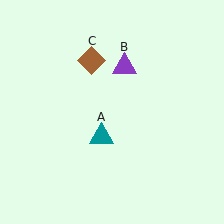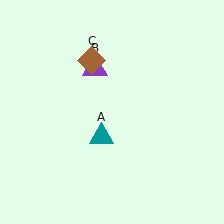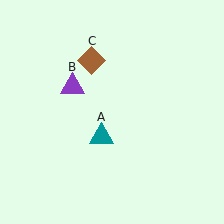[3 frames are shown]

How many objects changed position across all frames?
1 object changed position: purple triangle (object B).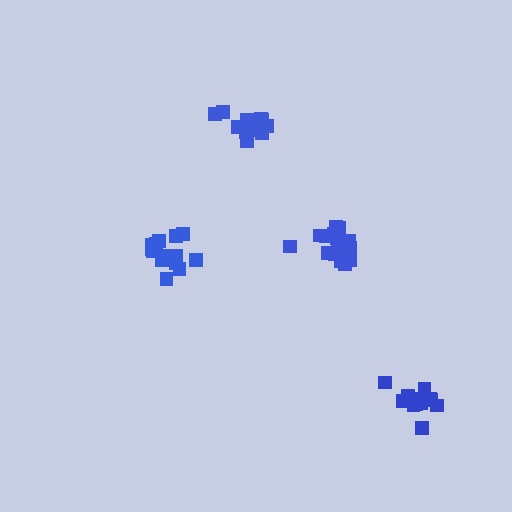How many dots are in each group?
Group 1: 14 dots, Group 2: 17 dots, Group 3: 16 dots, Group 4: 14 dots (61 total).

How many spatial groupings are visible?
There are 4 spatial groupings.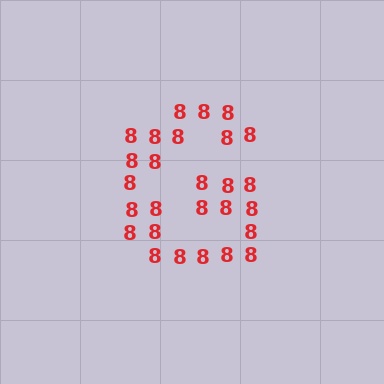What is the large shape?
The large shape is the letter G.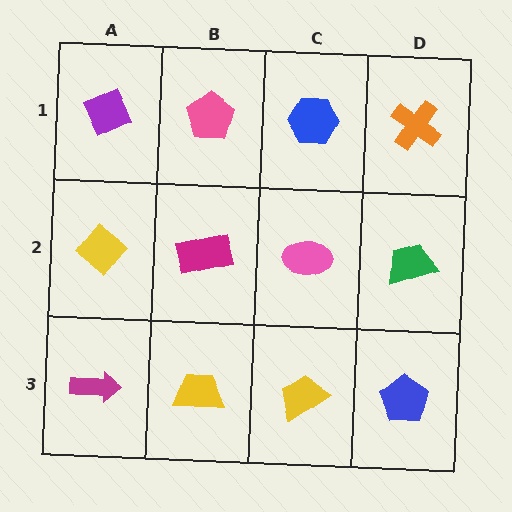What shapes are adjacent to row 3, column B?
A magenta rectangle (row 2, column B), a magenta arrow (row 3, column A), a yellow trapezoid (row 3, column C).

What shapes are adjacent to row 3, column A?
A yellow diamond (row 2, column A), a yellow trapezoid (row 3, column B).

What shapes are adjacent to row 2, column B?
A pink pentagon (row 1, column B), a yellow trapezoid (row 3, column B), a yellow diamond (row 2, column A), a pink ellipse (row 2, column C).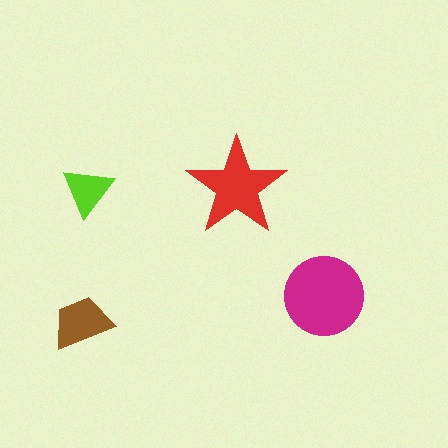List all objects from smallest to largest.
The lime triangle, the brown trapezoid, the red star, the magenta circle.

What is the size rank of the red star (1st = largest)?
2nd.